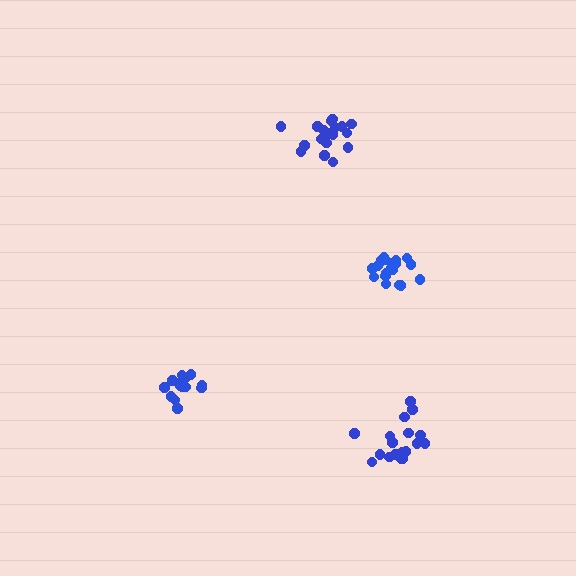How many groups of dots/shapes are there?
There are 4 groups.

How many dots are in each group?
Group 1: 18 dots, Group 2: 20 dots, Group 3: 18 dots, Group 4: 14 dots (70 total).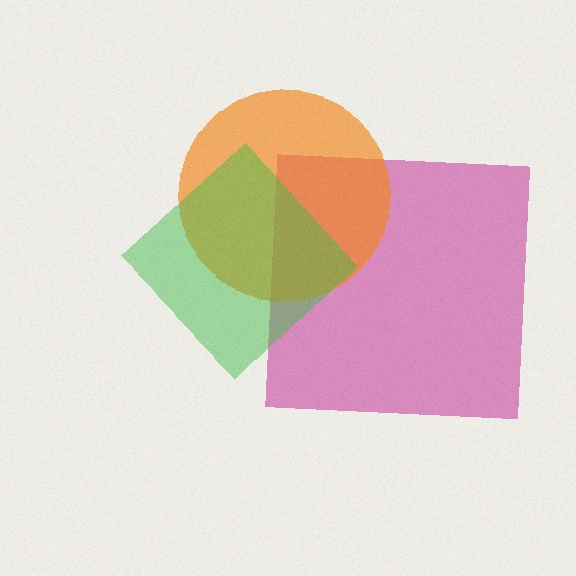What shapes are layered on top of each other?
The layered shapes are: a magenta square, an orange circle, a green diamond.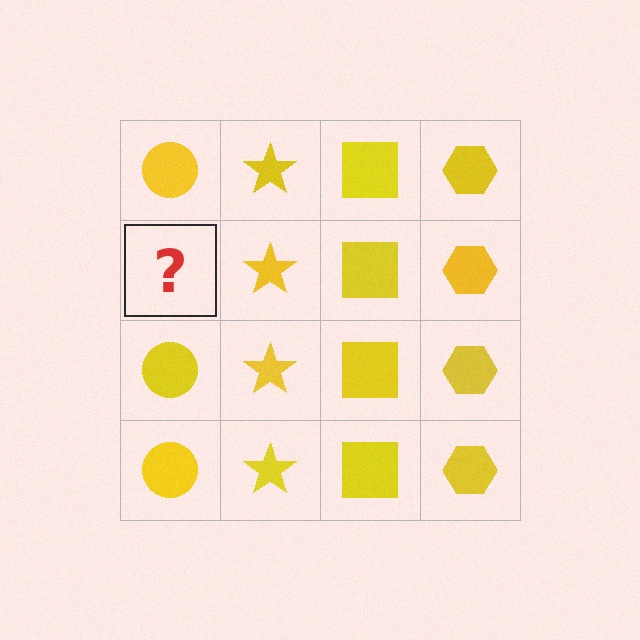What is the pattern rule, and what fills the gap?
The rule is that each column has a consistent shape. The gap should be filled with a yellow circle.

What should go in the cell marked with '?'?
The missing cell should contain a yellow circle.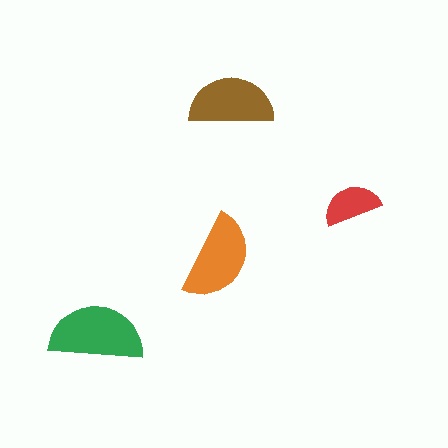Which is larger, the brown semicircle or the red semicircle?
The brown one.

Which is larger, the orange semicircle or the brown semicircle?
The orange one.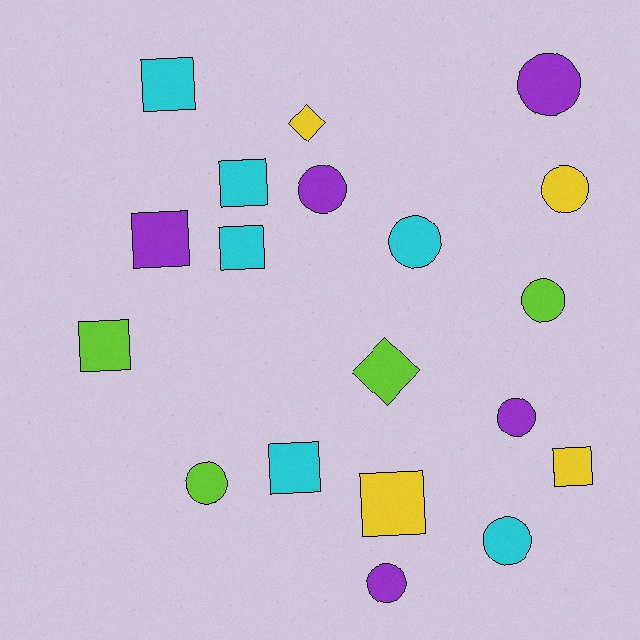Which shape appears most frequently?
Circle, with 9 objects.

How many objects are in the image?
There are 19 objects.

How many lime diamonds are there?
There is 1 lime diamond.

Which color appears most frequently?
Cyan, with 6 objects.